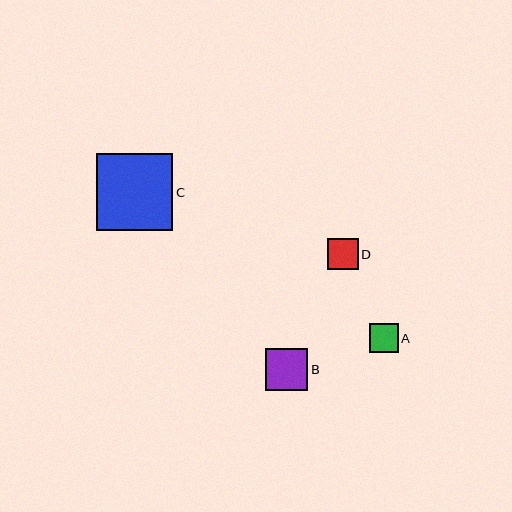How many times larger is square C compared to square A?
Square C is approximately 2.7 times the size of square A.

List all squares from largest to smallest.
From largest to smallest: C, B, D, A.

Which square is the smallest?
Square A is the smallest with a size of approximately 29 pixels.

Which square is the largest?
Square C is the largest with a size of approximately 77 pixels.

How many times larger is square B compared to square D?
Square B is approximately 1.4 times the size of square D.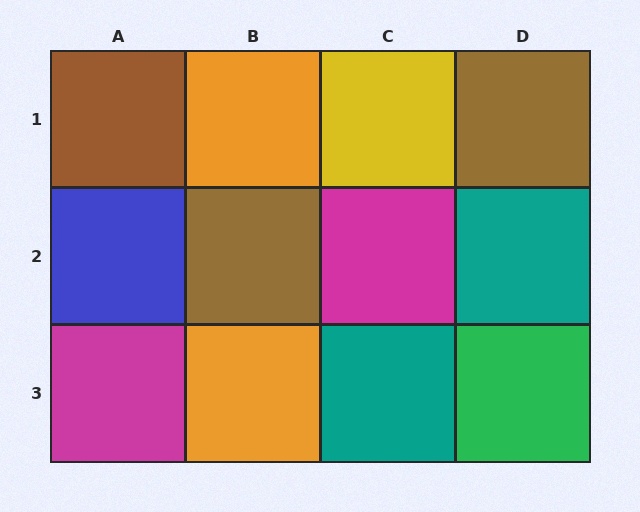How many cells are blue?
1 cell is blue.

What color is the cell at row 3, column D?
Green.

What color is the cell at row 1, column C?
Yellow.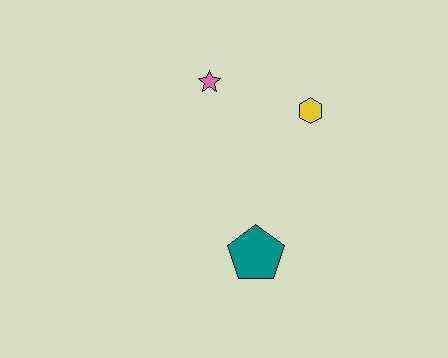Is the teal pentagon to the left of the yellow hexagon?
Yes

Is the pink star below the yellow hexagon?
No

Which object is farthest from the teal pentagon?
The pink star is farthest from the teal pentagon.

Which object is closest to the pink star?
The yellow hexagon is closest to the pink star.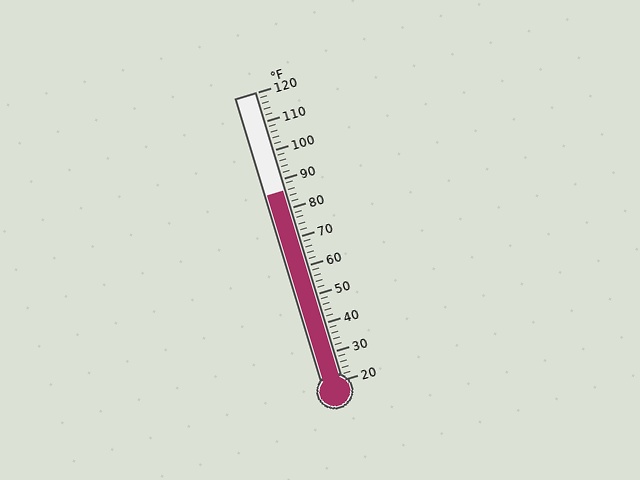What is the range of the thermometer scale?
The thermometer scale ranges from 20°F to 120°F.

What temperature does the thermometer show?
The thermometer shows approximately 86°F.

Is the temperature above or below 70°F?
The temperature is above 70°F.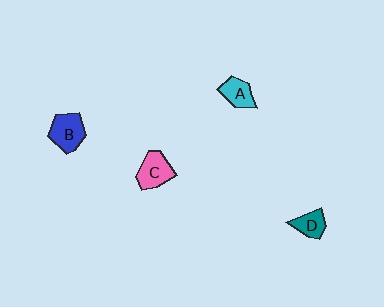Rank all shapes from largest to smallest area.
From largest to smallest: B (blue), C (pink), A (cyan), D (teal).